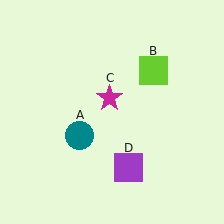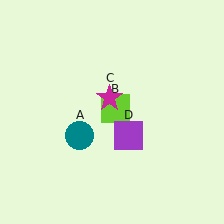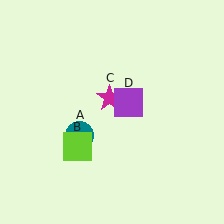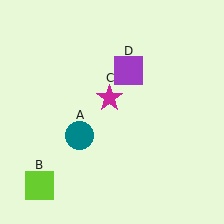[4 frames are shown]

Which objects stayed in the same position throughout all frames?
Teal circle (object A) and magenta star (object C) remained stationary.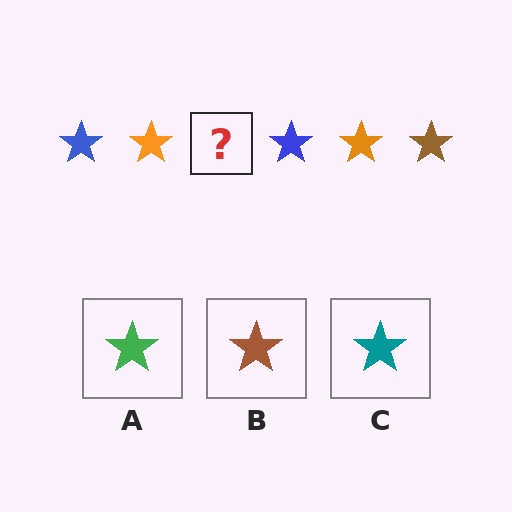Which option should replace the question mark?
Option B.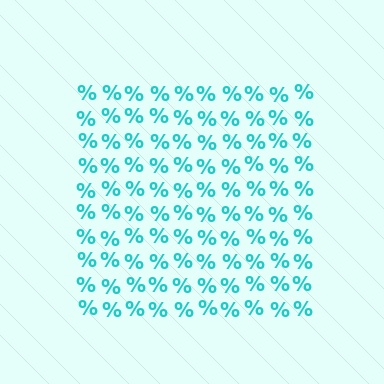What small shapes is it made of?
It is made of small percent signs.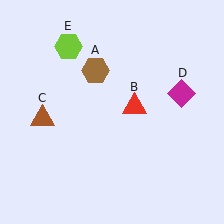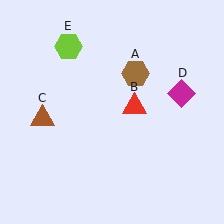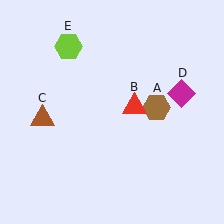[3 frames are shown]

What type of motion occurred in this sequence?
The brown hexagon (object A) rotated clockwise around the center of the scene.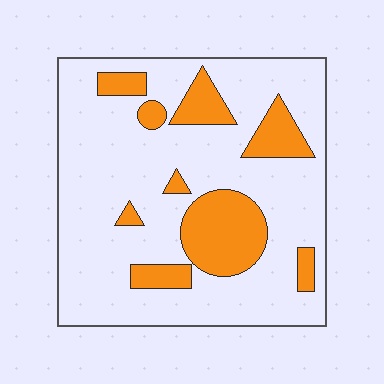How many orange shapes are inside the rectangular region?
9.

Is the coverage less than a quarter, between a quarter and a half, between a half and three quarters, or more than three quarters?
Less than a quarter.